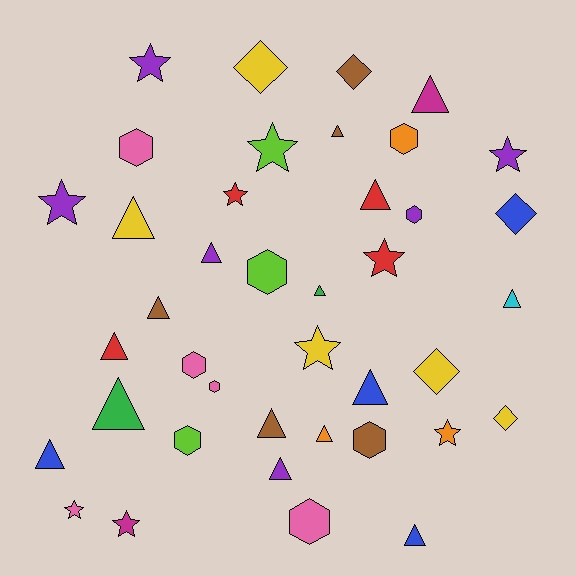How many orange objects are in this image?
There are 3 orange objects.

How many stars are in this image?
There are 10 stars.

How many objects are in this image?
There are 40 objects.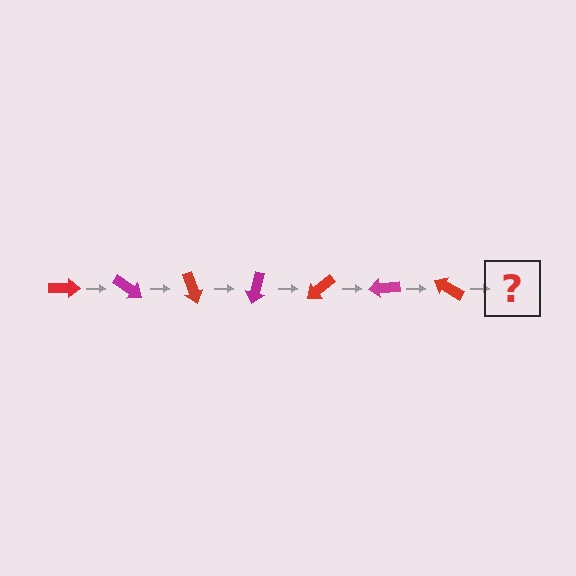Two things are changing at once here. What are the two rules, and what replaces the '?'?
The two rules are that it rotates 35 degrees each step and the color cycles through red and magenta. The '?' should be a magenta arrow, rotated 245 degrees from the start.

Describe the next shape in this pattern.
It should be a magenta arrow, rotated 245 degrees from the start.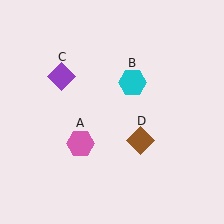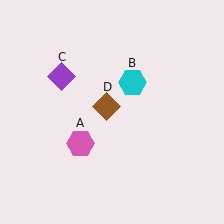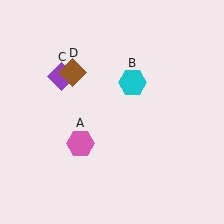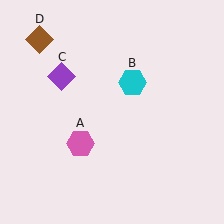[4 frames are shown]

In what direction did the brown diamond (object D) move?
The brown diamond (object D) moved up and to the left.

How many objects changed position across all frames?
1 object changed position: brown diamond (object D).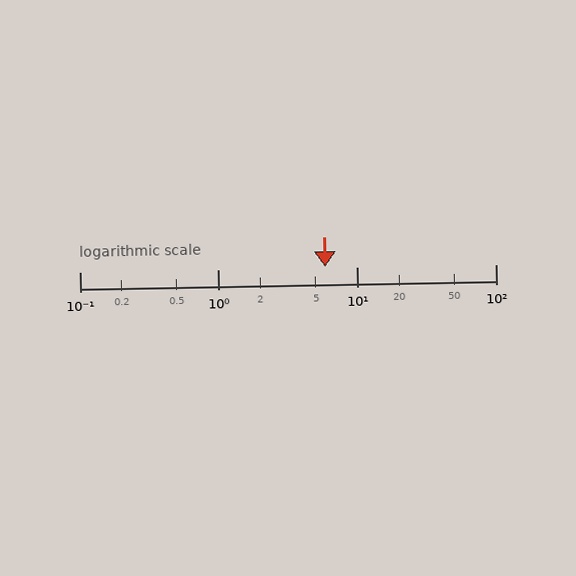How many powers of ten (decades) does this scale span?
The scale spans 3 decades, from 0.1 to 100.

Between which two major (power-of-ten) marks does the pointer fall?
The pointer is between 1 and 10.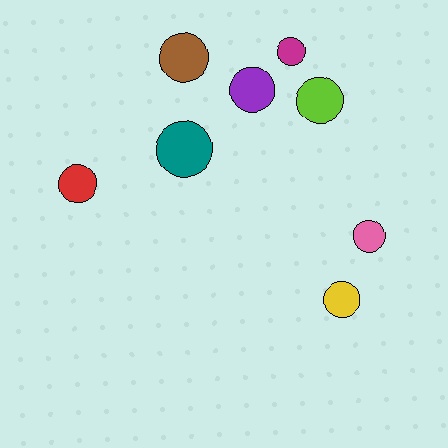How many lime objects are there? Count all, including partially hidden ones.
There is 1 lime object.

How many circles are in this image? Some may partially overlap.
There are 8 circles.